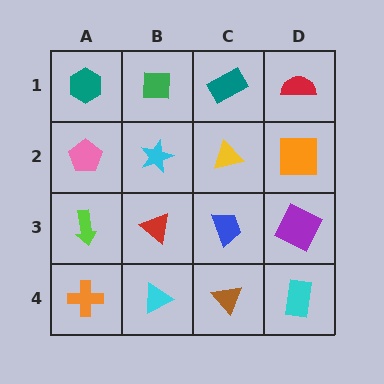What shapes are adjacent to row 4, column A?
A lime arrow (row 3, column A), a cyan triangle (row 4, column B).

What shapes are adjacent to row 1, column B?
A cyan star (row 2, column B), a teal hexagon (row 1, column A), a teal rectangle (row 1, column C).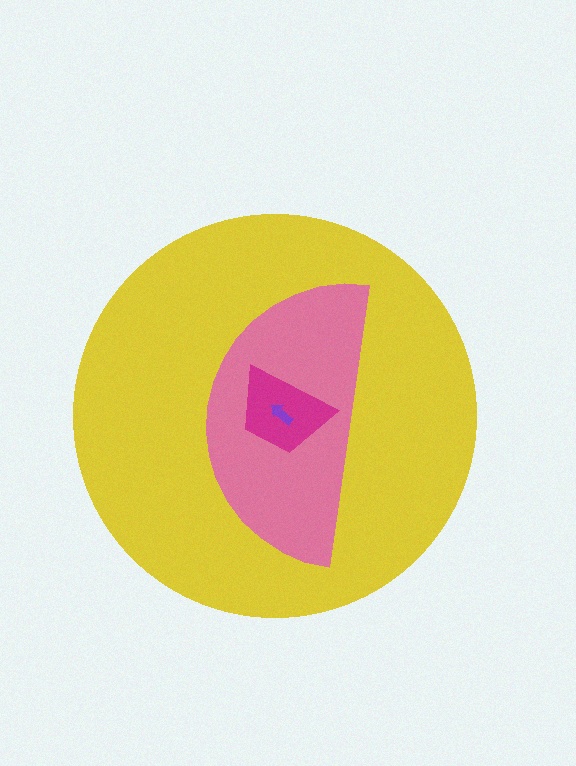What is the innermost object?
The purple arrow.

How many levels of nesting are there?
4.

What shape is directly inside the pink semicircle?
The magenta trapezoid.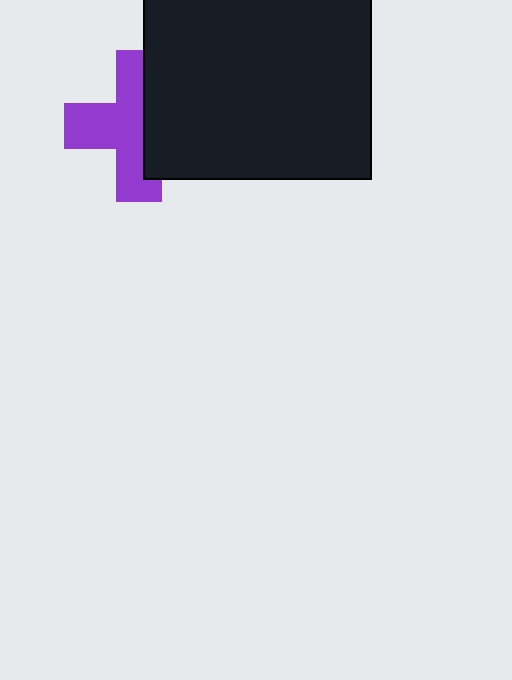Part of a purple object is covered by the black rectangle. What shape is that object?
It is a cross.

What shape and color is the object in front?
The object in front is a black rectangle.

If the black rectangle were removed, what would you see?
You would see the complete purple cross.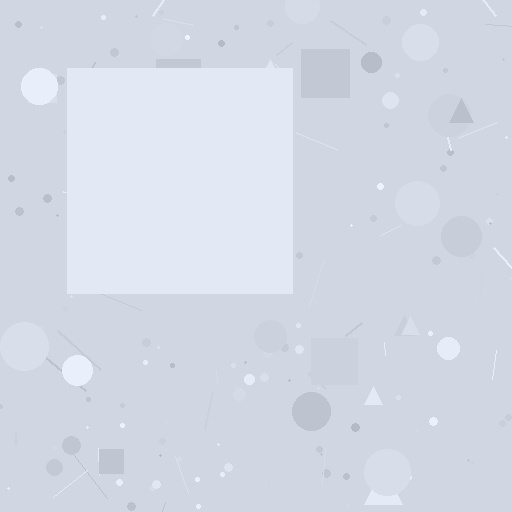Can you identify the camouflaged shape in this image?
The camouflaged shape is a square.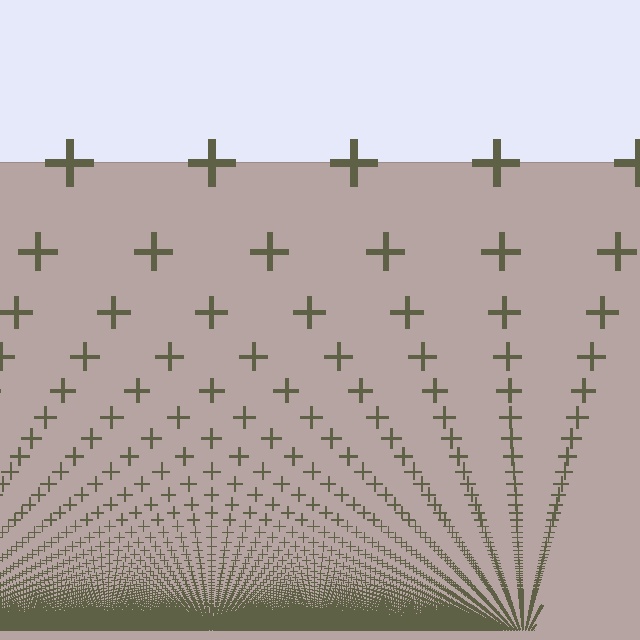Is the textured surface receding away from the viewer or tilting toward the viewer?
The surface appears to tilt toward the viewer. Texture elements get larger and sparser toward the top.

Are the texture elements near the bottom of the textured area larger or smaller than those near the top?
Smaller. The gradient is inverted — elements near the bottom are smaller and denser.